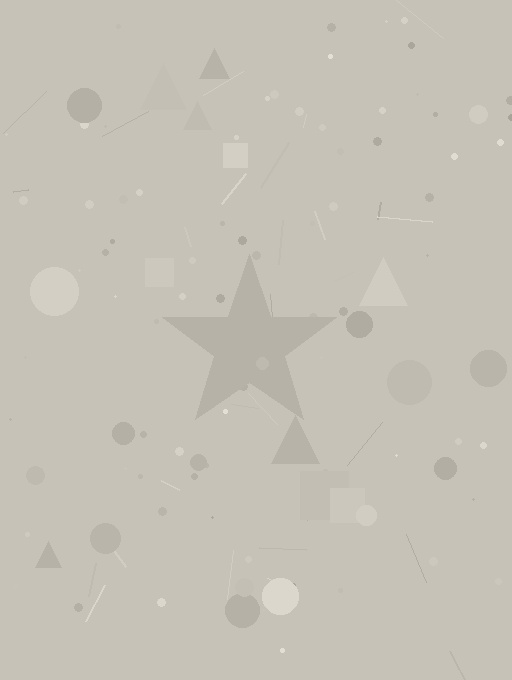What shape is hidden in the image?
A star is hidden in the image.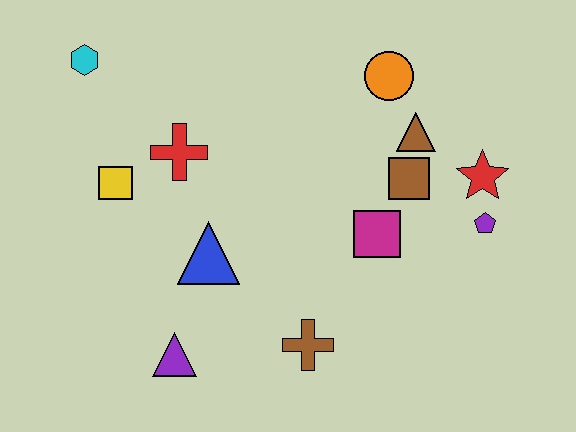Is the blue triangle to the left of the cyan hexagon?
No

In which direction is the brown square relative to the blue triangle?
The brown square is to the right of the blue triangle.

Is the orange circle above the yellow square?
Yes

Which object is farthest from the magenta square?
The cyan hexagon is farthest from the magenta square.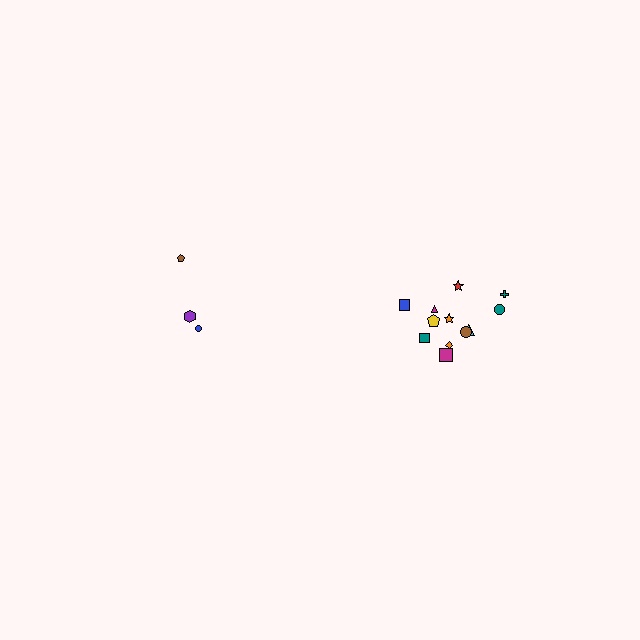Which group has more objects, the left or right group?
The right group.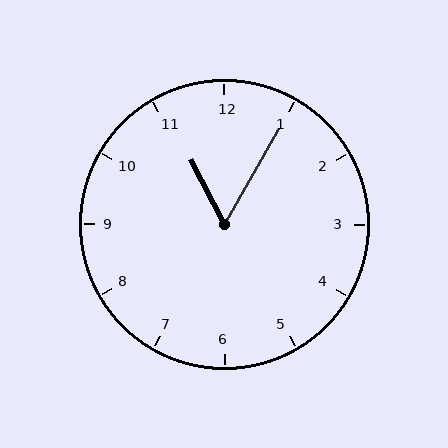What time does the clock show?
11:05.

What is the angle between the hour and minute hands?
Approximately 58 degrees.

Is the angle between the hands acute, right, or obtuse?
It is acute.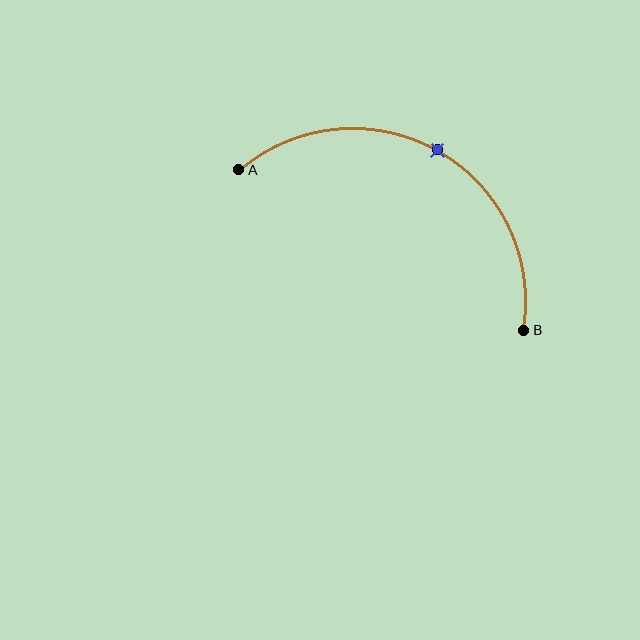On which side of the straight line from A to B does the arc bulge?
The arc bulges above the straight line connecting A and B.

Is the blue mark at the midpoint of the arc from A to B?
Yes. The blue mark lies on the arc at equal arc-length from both A and B — it is the arc midpoint.